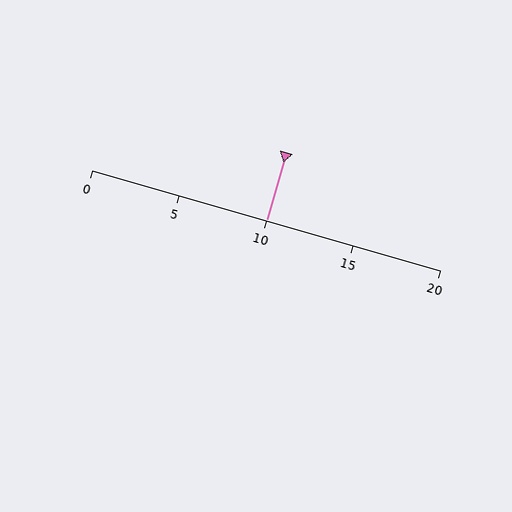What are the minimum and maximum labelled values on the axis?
The axis runs from 0 to 20.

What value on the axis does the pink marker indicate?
The marker indicates approximately 10.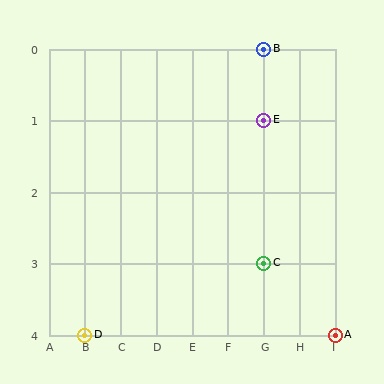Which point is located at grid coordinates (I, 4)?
Point A is at (I, 4).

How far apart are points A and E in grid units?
Points A and E are 2 columns and 3 rows apart (about 3.6 grid units diagonally).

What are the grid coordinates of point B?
Point B is at grid coordinates (G, 0).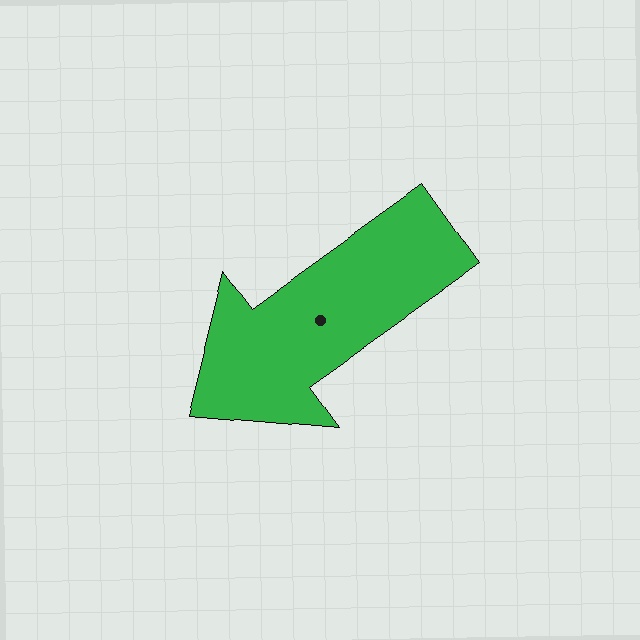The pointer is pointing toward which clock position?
Roughly 8 o'clock.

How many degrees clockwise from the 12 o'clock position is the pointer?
Approximately 234 degrees.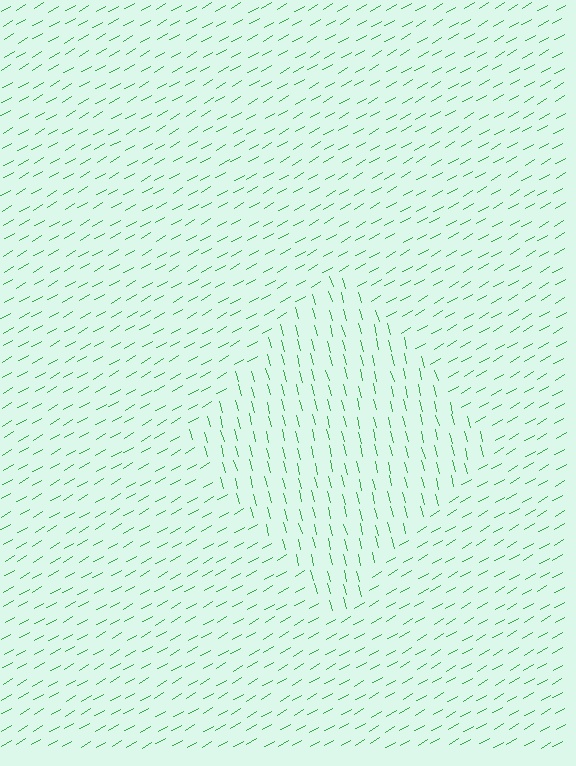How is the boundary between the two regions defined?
The boundary is defined purely by a change in line orientation (approximately 74 degrees difference). All lines are the same color and thickness.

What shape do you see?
I see a diamond.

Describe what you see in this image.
The image is filled with small green line segments. A diamond region in the image has lines oriented differently from the surrounding lines, creating a visible texture boundary.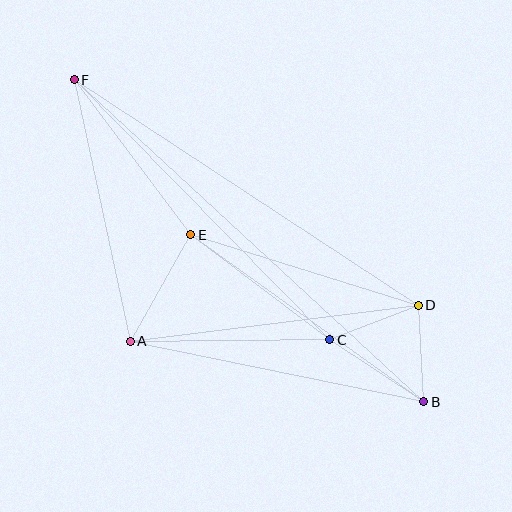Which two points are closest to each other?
Points C and D are closest to each other.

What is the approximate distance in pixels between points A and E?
The distance between A and E is approximately 123 pixels.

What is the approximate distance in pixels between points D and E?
The distance between D and E is approximately 239 pixels.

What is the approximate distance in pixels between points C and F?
The distance between C and F is approximately 365 pixels.